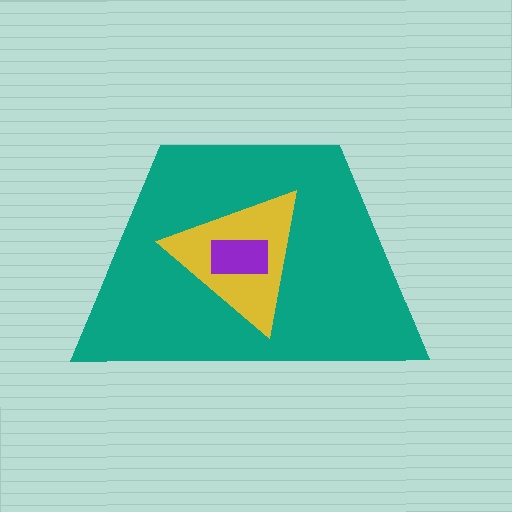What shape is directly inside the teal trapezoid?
The yellow triangle.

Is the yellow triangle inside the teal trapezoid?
Yes.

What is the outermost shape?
The teal trapezoid.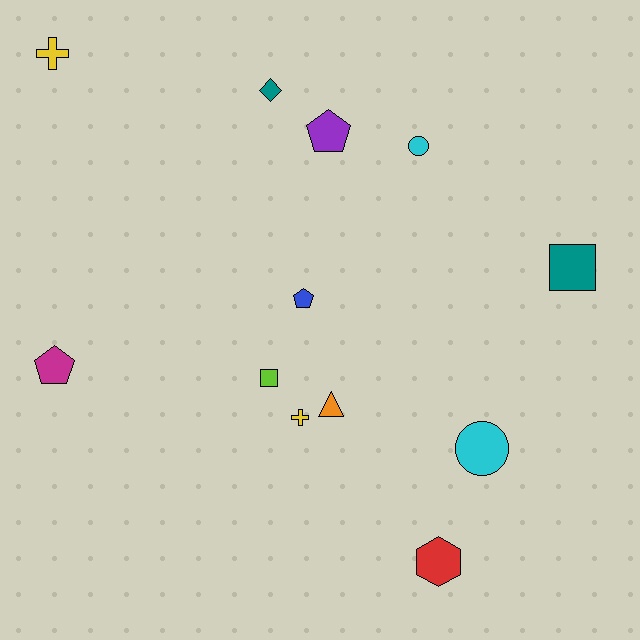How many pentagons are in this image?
There are 3 pentagons.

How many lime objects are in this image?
There is 1 lime object.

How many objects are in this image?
There are 12 objects.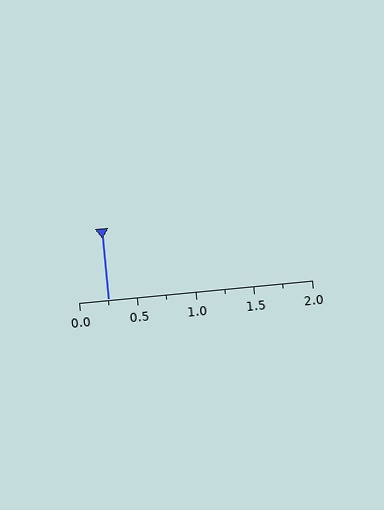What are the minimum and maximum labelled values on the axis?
The axis runs from 0.0 to 2.0.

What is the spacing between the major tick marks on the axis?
The major ticks are spaced 0.5 apart.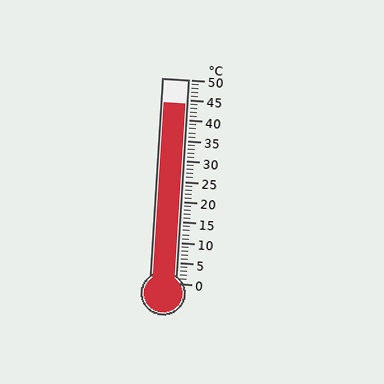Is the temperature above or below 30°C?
The temperature is above 30°C.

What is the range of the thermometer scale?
The thermometer scale ranges from 0°C to 50°C.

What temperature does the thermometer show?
The thermometer shows approximately 44°C.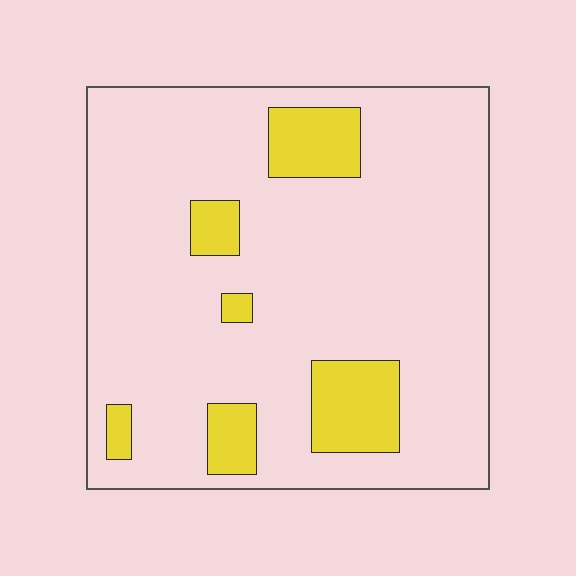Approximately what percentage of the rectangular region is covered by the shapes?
Approximately 15%.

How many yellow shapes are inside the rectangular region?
6.